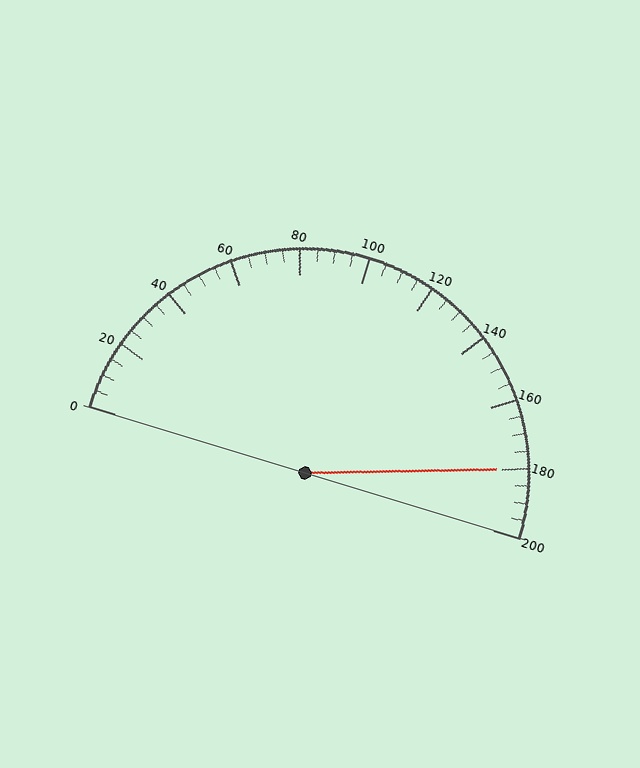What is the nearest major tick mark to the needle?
The nearest major tick mark is 180.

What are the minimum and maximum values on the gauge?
The gauge ranges from 0 to 200.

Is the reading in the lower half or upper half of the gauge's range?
The reading is in the upper half of the range (0 to 200).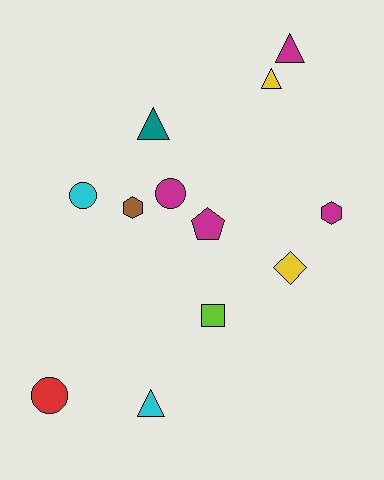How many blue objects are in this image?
There are no blue objects.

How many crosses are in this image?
There are no crosses.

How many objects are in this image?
There are 12 objects.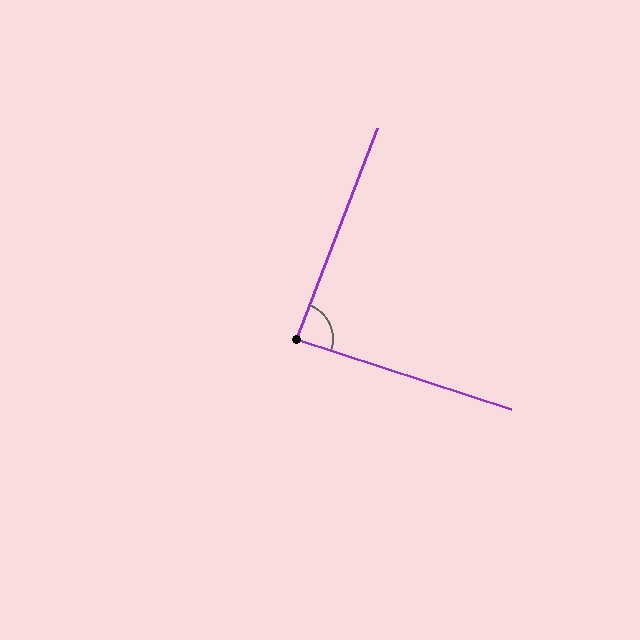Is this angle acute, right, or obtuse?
It is approximately a right angle.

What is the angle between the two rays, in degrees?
Approximately 87 degrees.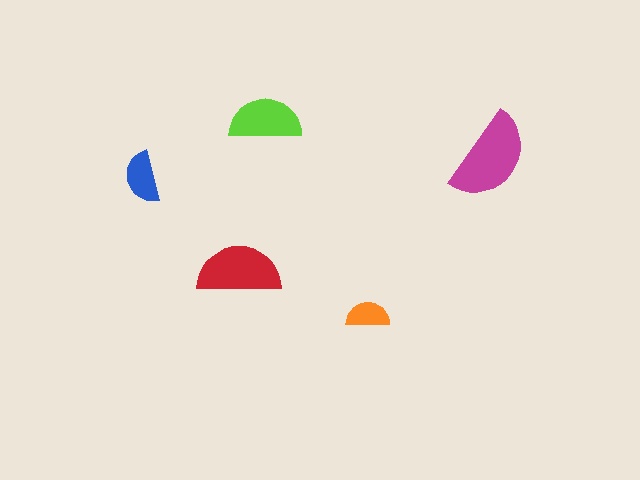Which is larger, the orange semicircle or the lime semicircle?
The lime one.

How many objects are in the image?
There are 5 objects in the image.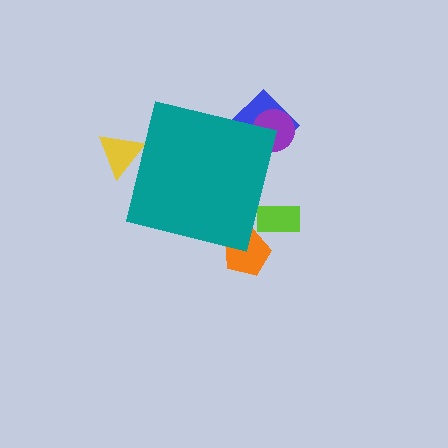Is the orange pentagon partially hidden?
Yes, the orange pentagon is partially hidden behind the teal square.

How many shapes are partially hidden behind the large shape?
5 shapes are partially hidden.